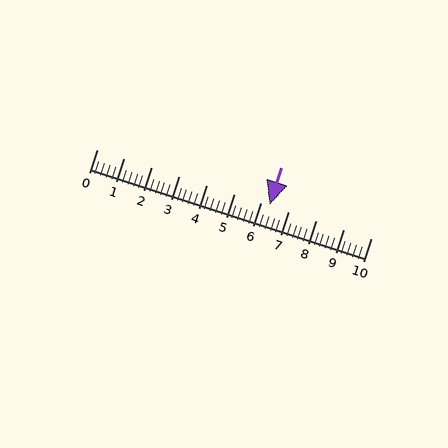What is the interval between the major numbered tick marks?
The major tick marks are spaced 1 units apart.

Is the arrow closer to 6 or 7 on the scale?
The arrow is closer to 6.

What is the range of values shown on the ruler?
The ruler shows values from 0 to 10.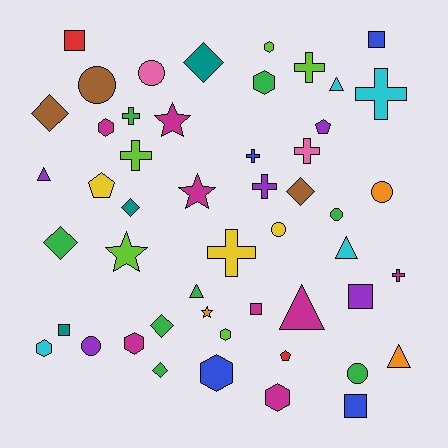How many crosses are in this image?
There are 9 crosses.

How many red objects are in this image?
There are 2 red objects.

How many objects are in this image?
There are 50 objects.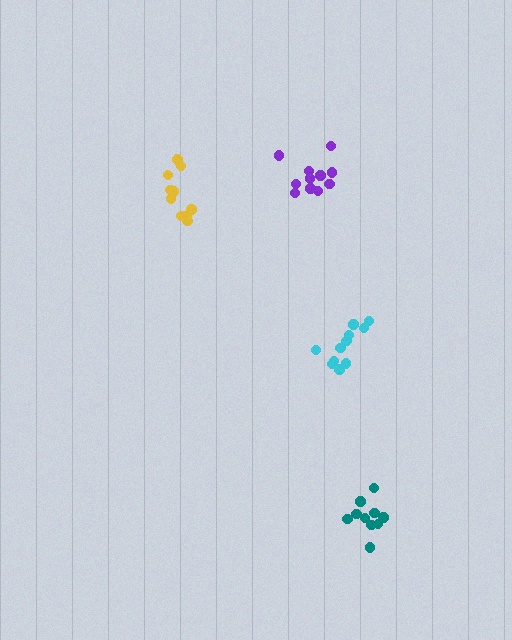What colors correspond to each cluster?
The clusters are colored: yellow, cyan, purple, teal.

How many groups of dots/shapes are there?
There are 4 groups.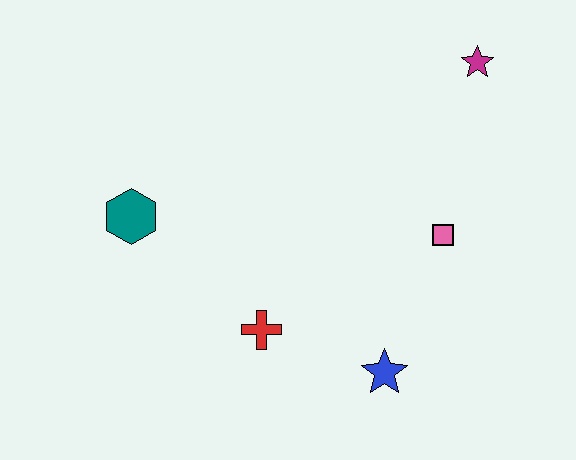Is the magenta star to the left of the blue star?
No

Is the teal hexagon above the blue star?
Yes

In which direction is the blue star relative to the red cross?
The blue star is to the right of the red cross.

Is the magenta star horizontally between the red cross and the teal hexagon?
No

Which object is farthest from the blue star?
The magenta star is farthest from the blue star.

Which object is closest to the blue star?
The red cross is closest to the blue star.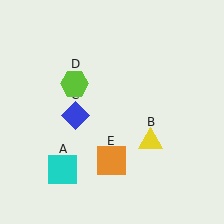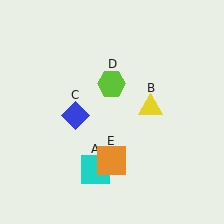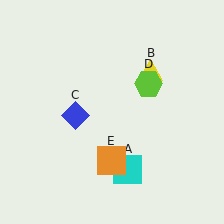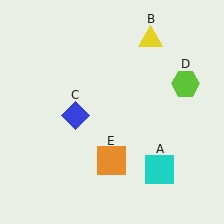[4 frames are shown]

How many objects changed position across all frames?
3 objects changed position: cyan square (object A), yellow triangle (object B), lime hexagon (object D).